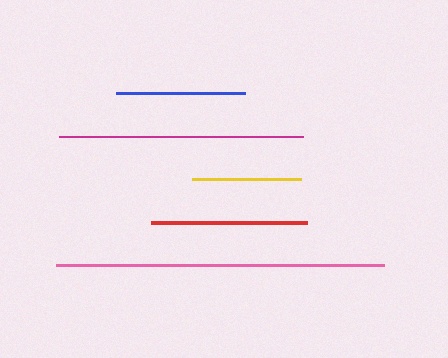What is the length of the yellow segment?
The yellow segment is approximately 109 pixels long.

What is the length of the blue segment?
The blue segment is approximately 129 pixels long.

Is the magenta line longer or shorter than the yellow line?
The magenta line is longer than the yellow line.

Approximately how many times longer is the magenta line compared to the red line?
The magenta line is approximately 1.6 times the length of the red line.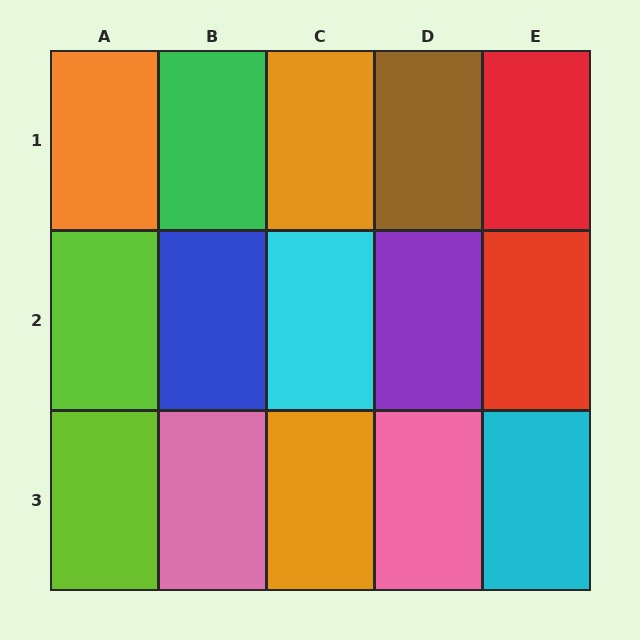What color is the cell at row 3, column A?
Lime.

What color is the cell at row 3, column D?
Pink.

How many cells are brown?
1 cell is brown.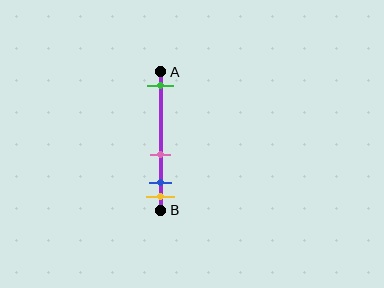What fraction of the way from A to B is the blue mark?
The blue mark is approximately 80% (0.8) of the way from A to B.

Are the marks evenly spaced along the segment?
No, the marks are not evenly spaced.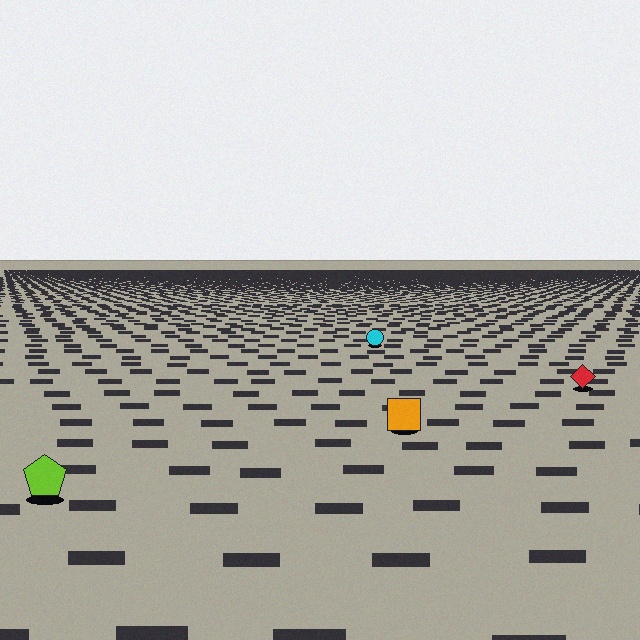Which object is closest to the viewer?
The lime pentagon is closest. The texture marks near it are larger and more spread out.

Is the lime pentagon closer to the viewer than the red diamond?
Yes. The lime pentagon is closer — you can tell from the texture gradient: the ground texture is coarser near it.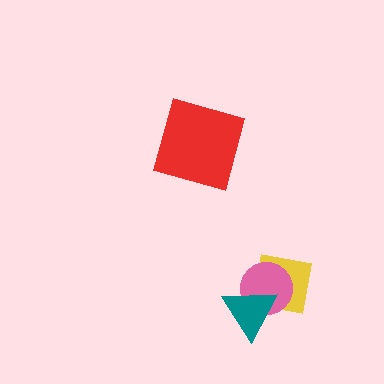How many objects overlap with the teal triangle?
2 objects overlap with the teal triangle.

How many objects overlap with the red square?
0 objects overlap with the red square.